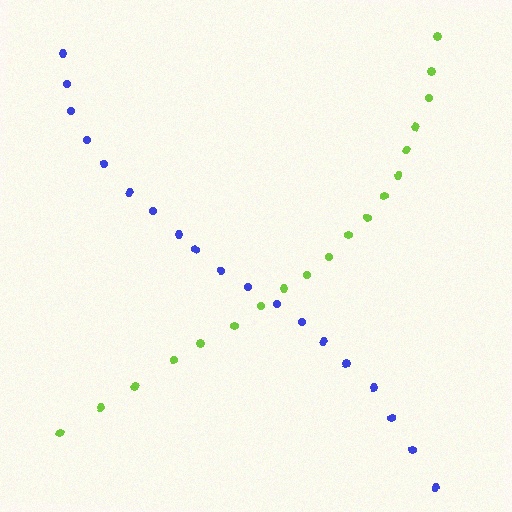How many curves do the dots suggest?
There are 2 distinct paths.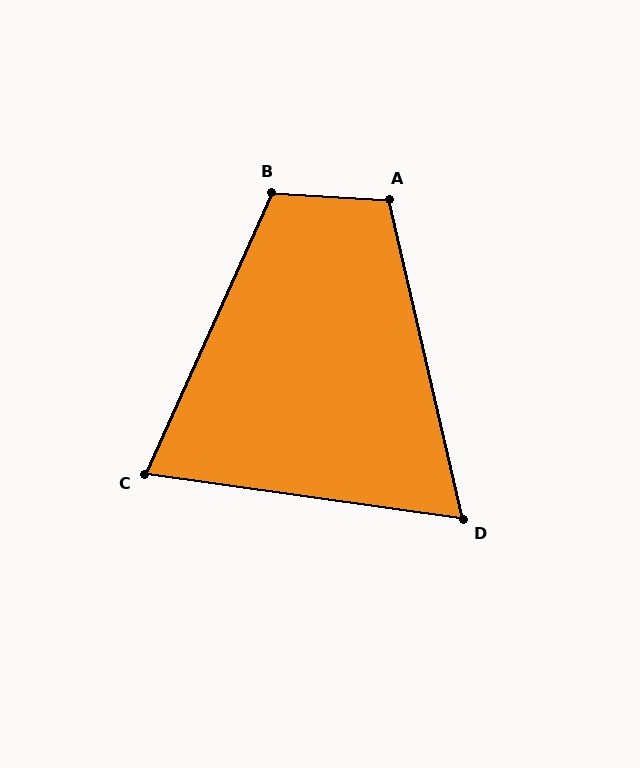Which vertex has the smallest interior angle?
D, at approximately 69 degrees.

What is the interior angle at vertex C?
Approximately 74 degrees (acute).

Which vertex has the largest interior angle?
B, at approximately 111 degrees.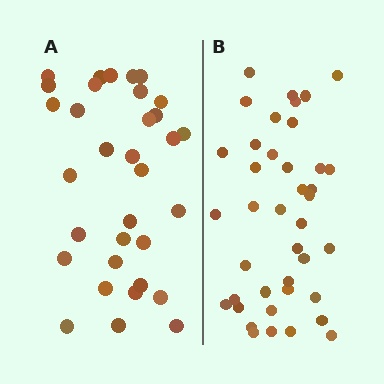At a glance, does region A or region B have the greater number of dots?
Region B (the right region) has more dots.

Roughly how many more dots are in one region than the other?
Region B has roughly 8 or so more dots than region A.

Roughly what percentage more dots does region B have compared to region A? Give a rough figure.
About 20% more.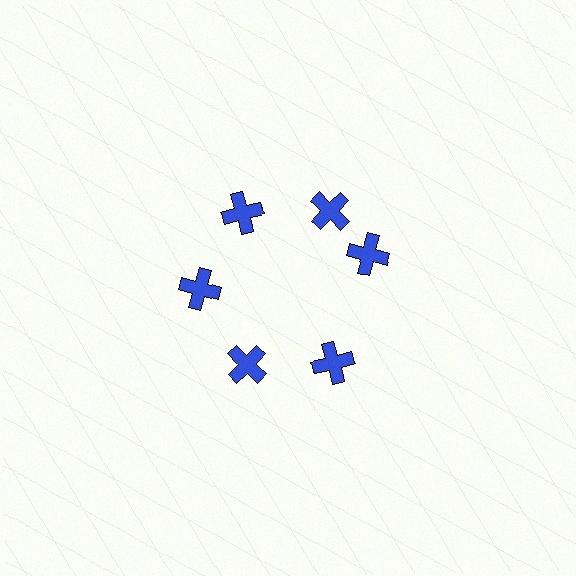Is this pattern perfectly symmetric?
No. The 6 blue crosses are arranged in a ring, but one element near the 3 o'clock position is rotated out of alignment along the ring, breaking the 6-fold rotational symmetry.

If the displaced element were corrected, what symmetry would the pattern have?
It would have 6-fold rotational symmetry — the pattern would map onto itself every 60 degrees.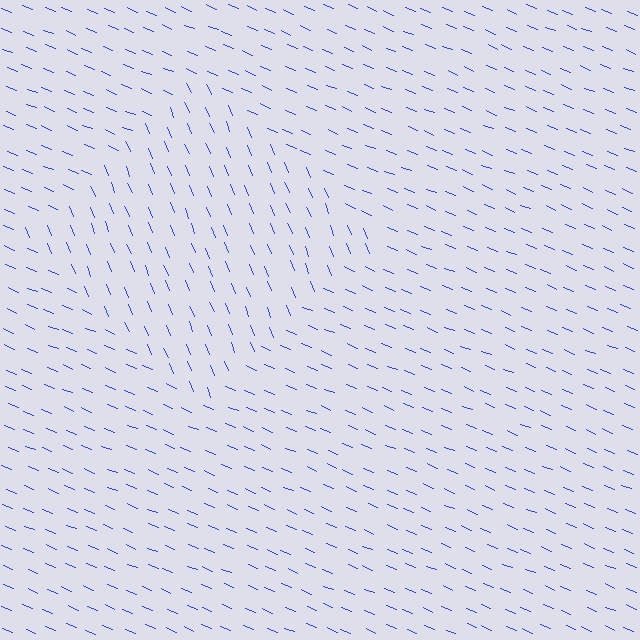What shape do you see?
I see a diamond.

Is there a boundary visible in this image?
Yes, there is a texture boundary formed by a change in line orientation.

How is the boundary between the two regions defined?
The boundary is defined purely by a change in line orientation (approximately 45 degrees difference). All lines are the same color and thickness.